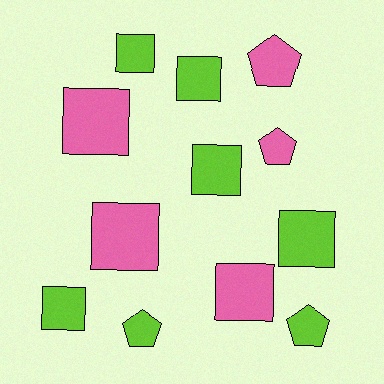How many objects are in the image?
There are 12 objects.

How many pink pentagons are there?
There are 2 pink pentagons.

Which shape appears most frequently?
Square, with 8 objects.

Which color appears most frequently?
Lime, with 7 objects.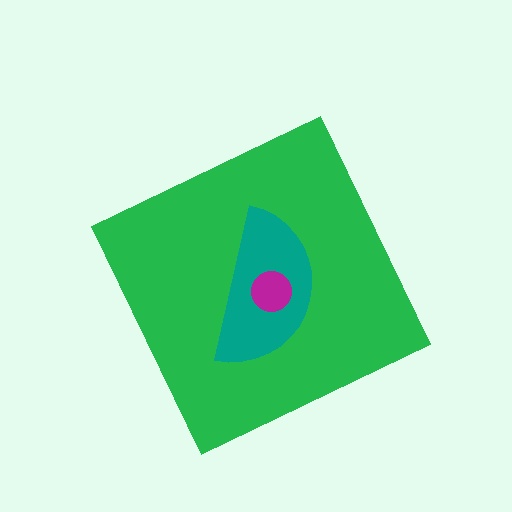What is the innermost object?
The magenta circle.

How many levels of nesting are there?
3.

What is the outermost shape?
The green diamond.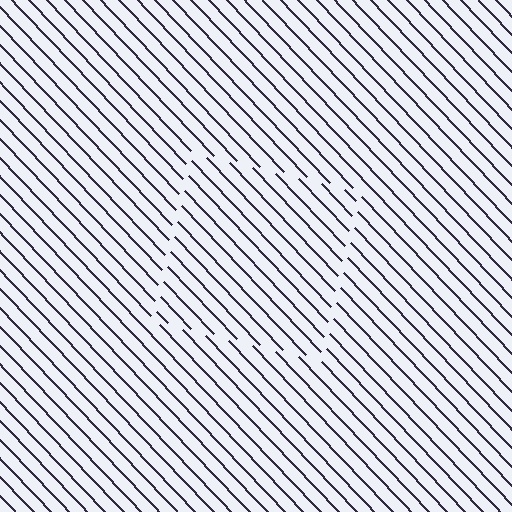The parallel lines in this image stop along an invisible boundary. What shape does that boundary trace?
An illusory square. The interior of the shape contains the same grating, shifted by half a period — the contour is defined by the phase discontinuity where line-ends from the inner and outer gratings abut.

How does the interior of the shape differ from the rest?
The interior of the shape contains the same grating, shifted by half a period — the contour is defined by the phase discontinuity where line-ends from the inner and outer gratings abut.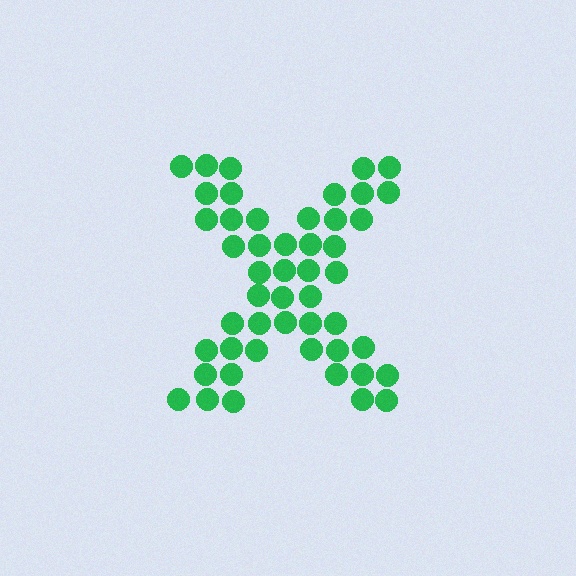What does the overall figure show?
The overall figure shows the letter X.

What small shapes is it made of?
It is made of small circles.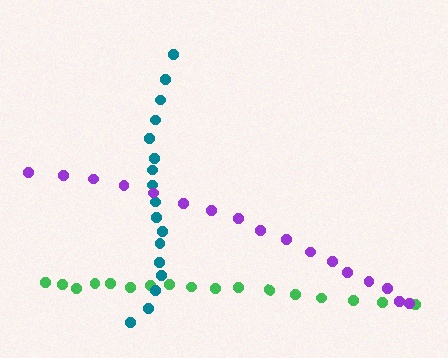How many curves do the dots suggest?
There are 3 distinct paths.